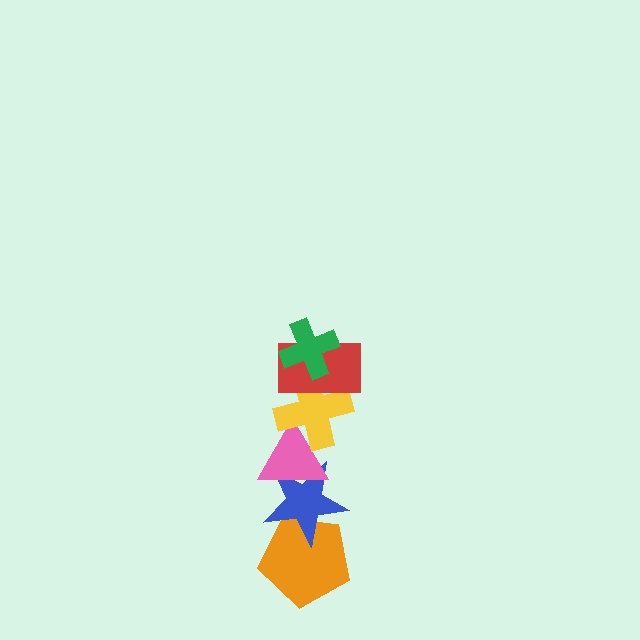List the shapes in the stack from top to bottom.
From top to bottom: the green cross, the red rectangle, the yellow cross, the pink triangle, the blue star, the orange pentagon.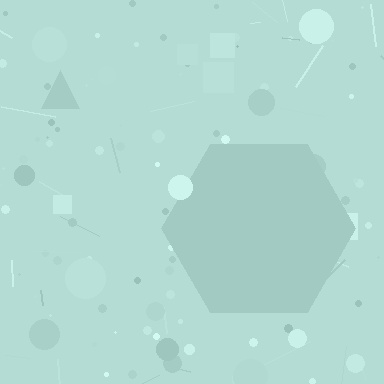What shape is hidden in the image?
A hexagon is hidden in the image.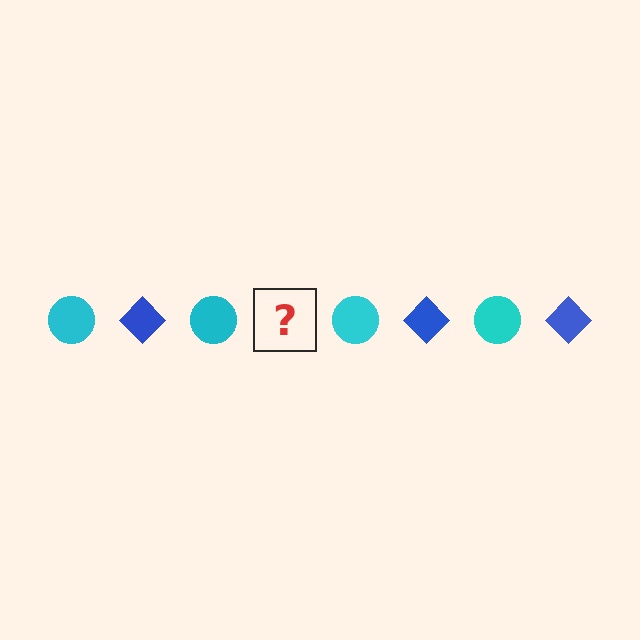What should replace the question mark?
The question mark should be replaced with a blue diamond.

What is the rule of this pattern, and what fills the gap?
The rule is that the pattern alternates between cyan circle and blue diamond. The gap should be filled with a blue diamond.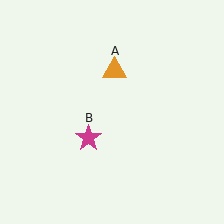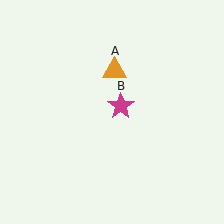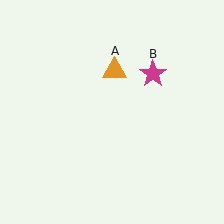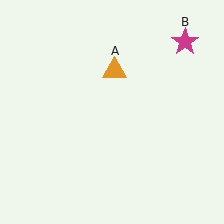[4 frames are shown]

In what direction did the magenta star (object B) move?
The magenta star (object B) moved up and to the right.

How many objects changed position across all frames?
1 object changed position: magenta star (object B).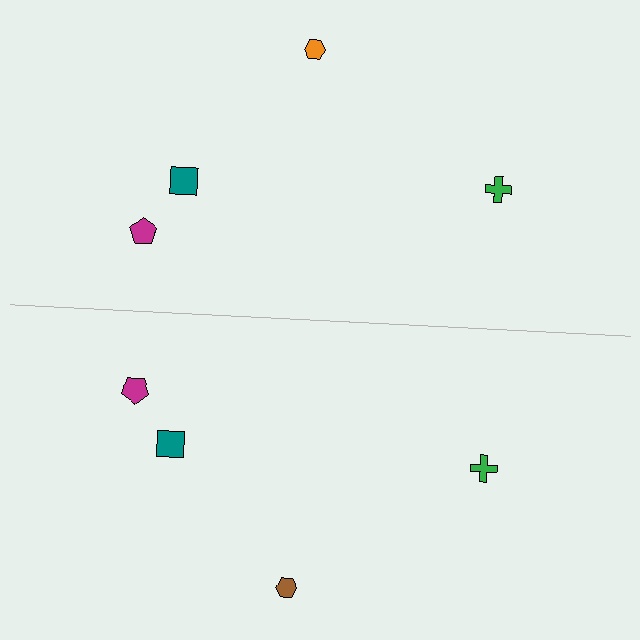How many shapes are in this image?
There are 8 shapes in this image.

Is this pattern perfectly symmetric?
No, the pattern is not perfectly symmetric. The brown hexagon on the bottom side breaks the symmetry — its mirror counterpart is orange.